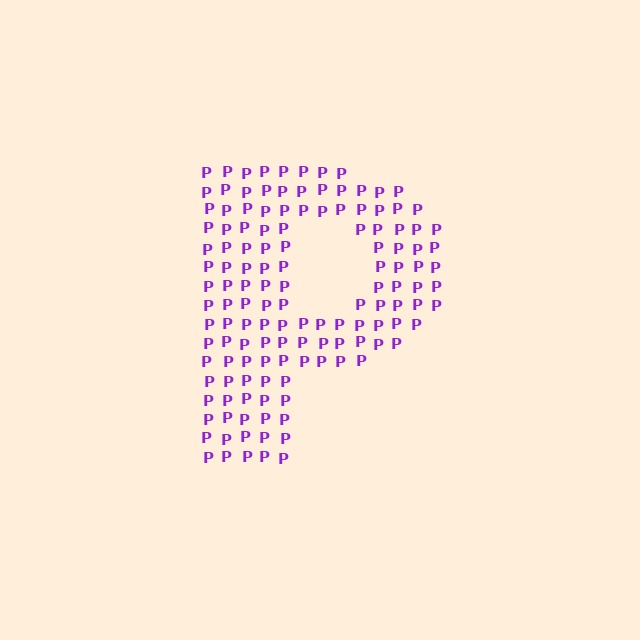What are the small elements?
The small elements are letter P's.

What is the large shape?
The large shape is the letter P.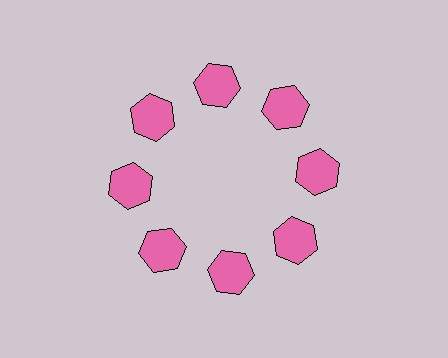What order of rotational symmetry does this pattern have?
This pattern has 8-fold rotational symmetry.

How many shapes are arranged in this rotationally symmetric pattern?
There are 8 shapes, arranged in 8 groups of 1.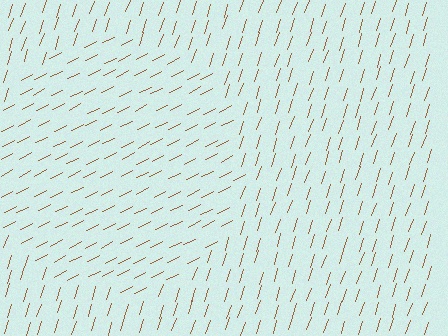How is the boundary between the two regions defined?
The boundary is defined purely by a change in line orientation (approximately 45 degrees difference). All lines are the same color and thickness.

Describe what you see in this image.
The image is filled with small brown line segments. A circle region in the image has lines oriented differently from the surrounding lines, creating a visible texture boundary.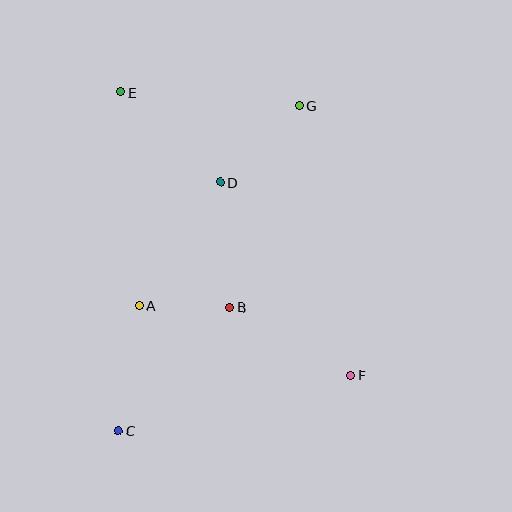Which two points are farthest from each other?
Points C and G are farthest from each other.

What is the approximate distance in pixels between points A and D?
The distance between A and D is approximately 148 pixels.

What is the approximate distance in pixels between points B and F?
The distance between B and F is approximately 139 pixels.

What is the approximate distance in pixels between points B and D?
The distance between B and D is approximately 126 pixels.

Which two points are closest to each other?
Points A and B are closest to each other.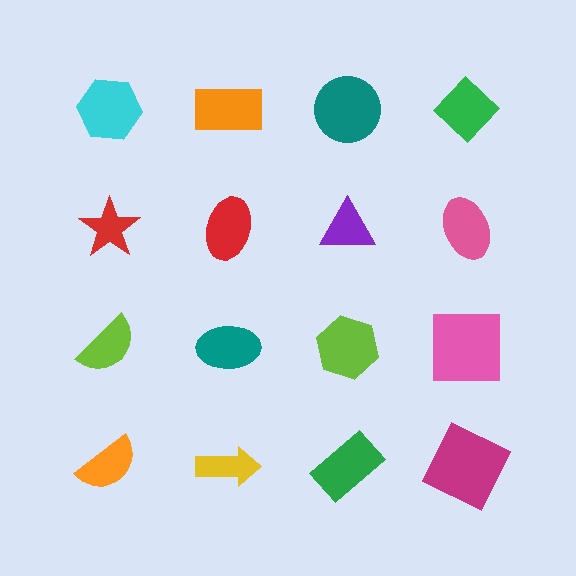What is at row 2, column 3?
A purple triangle.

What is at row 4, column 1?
An orange semicircle.